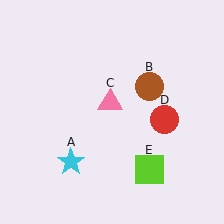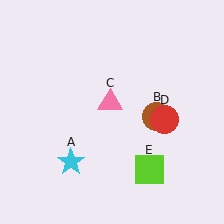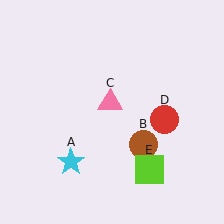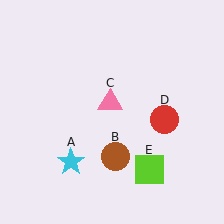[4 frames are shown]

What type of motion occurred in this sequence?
The brown circle (object B) rotated clockwise around the center of the scene.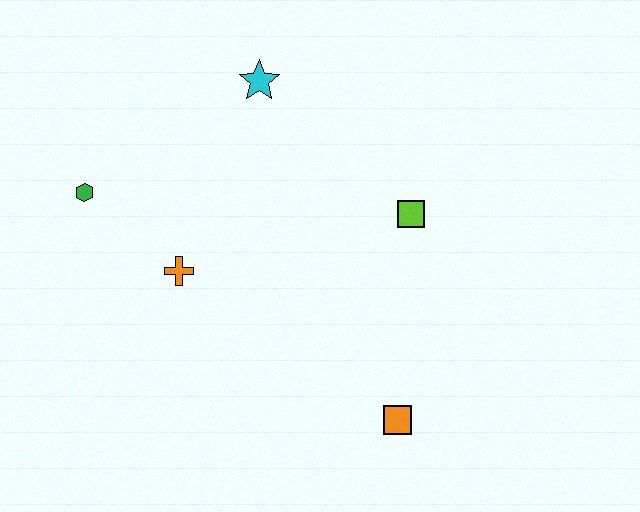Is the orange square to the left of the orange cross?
No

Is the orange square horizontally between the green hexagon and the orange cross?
No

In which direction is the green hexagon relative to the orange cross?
The green hexagon is to the left of the orange cross.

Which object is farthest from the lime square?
The green hexagon is farthest from the lime square.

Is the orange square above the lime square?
No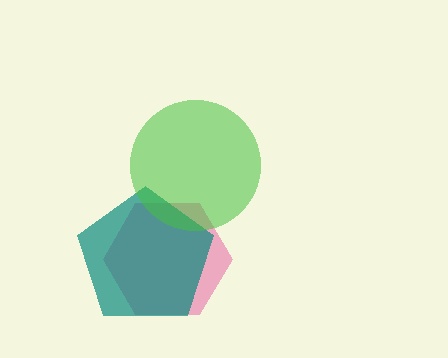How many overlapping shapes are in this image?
There are 3 overlapping shapes in the image.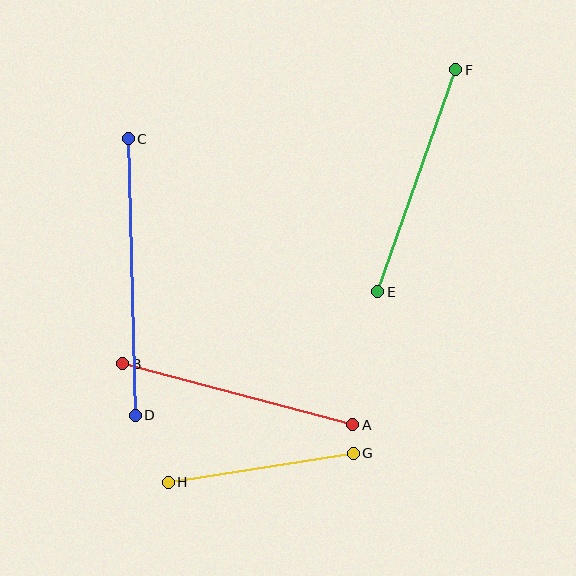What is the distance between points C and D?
The distance is approximately 277 pixels.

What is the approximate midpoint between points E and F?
The midpoint is at approximately (417, 181) pixels.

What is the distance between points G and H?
The distance is approximately 187 pixels.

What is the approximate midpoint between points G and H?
The midpoint is at approximately (261, 468) pixels.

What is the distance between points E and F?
The distance is approximately 235 pixels.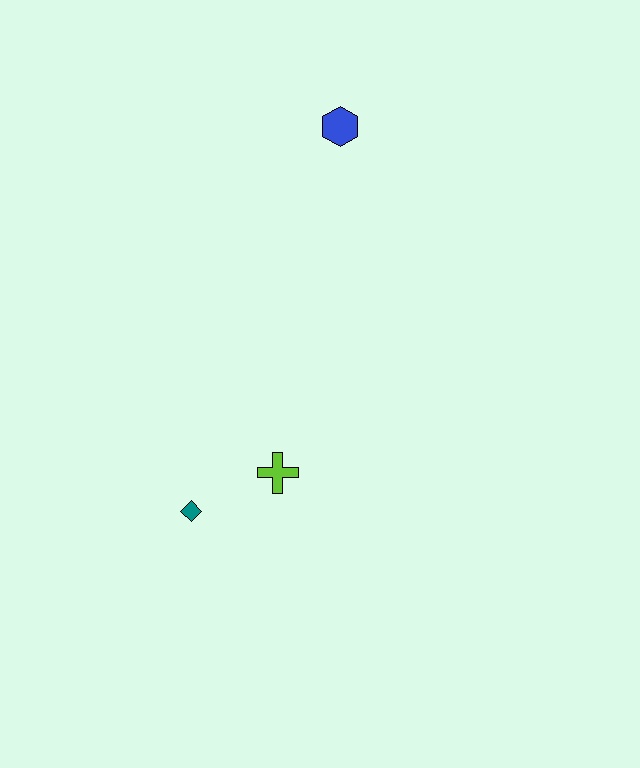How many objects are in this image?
There are 3 objects.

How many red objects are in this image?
There are no red objects.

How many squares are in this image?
There are no squares.